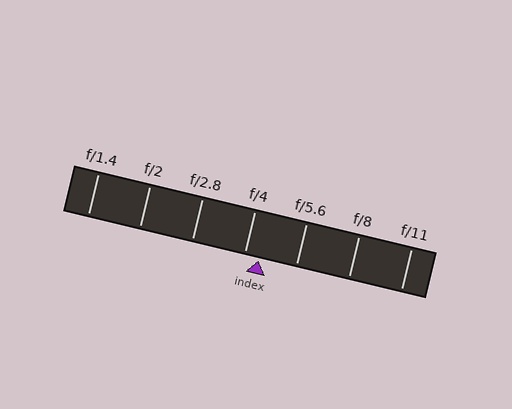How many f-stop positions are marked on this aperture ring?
There are 7 f-stop positions marked.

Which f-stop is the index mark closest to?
The index mark is closest to f/4.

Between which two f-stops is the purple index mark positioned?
The index mark is between f/4 and f/5.6.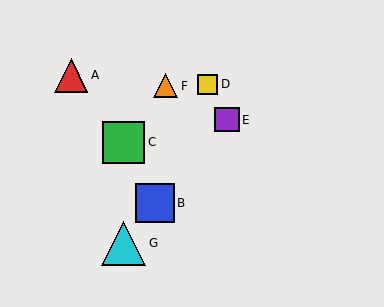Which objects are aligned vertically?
Objects C, G are aligned vertically.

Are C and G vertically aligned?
Yes, both are at x≈124.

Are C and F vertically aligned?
No, C is at x≈124 and F is at x≈166.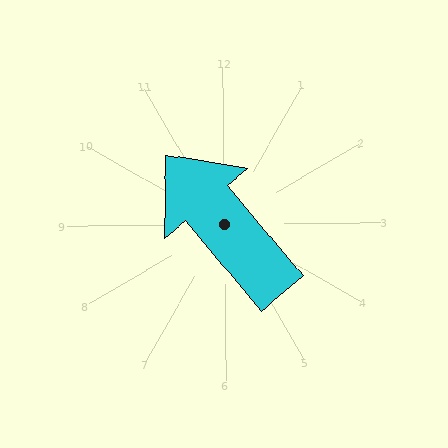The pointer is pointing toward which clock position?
Roughly 11 o'clock.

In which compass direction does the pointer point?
Northwest.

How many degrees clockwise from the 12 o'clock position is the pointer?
Approximately 320 degrees.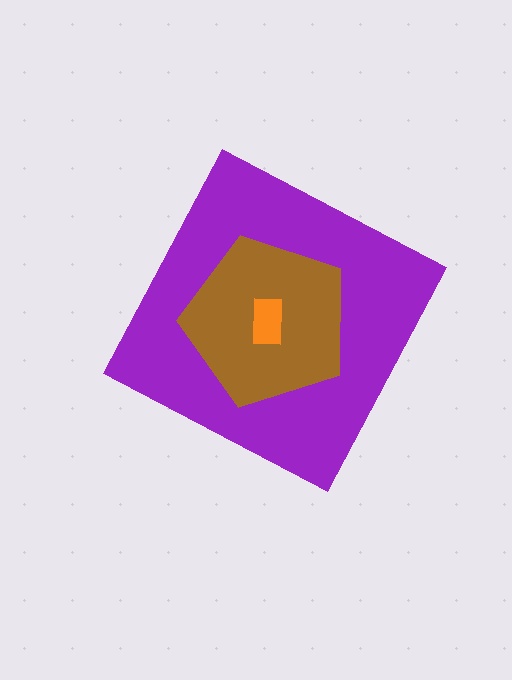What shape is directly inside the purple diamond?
The brown pentagon.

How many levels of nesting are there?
3.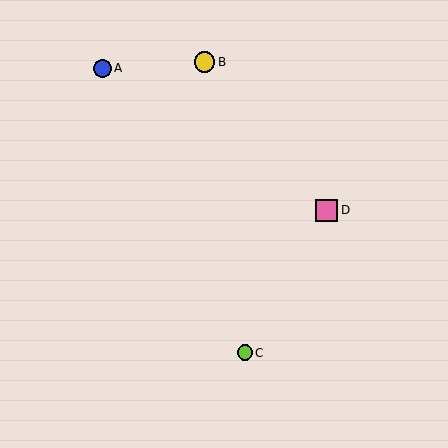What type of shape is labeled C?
Shape C is a lime circle.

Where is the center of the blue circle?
The center of the blue circle is at (103, 68).